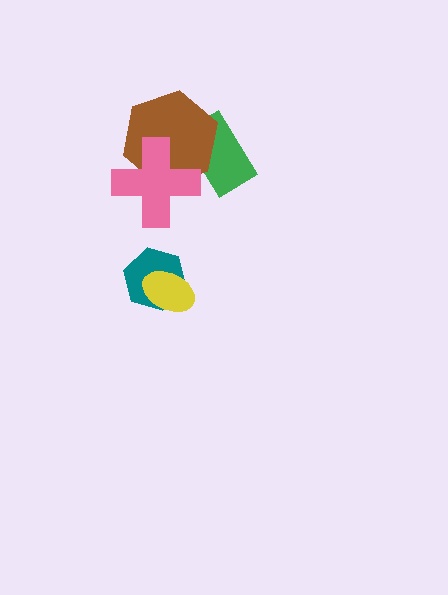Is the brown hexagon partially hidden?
Yes, it is partially covered by another shape.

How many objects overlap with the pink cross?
2 objects overlap with the pink cross.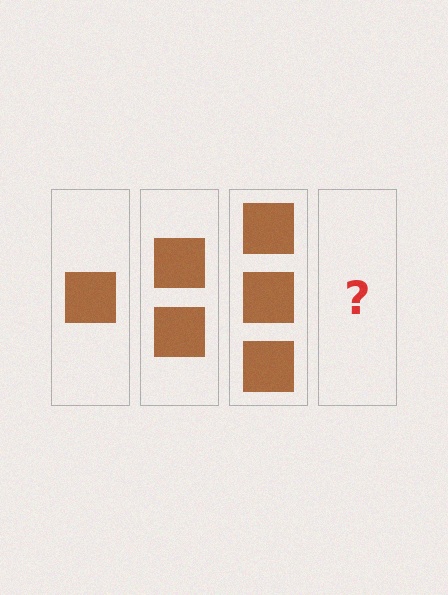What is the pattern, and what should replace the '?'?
The pattern is that each step adds one more square. The '?' should be 4 squares.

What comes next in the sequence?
The next element should be 4 squares.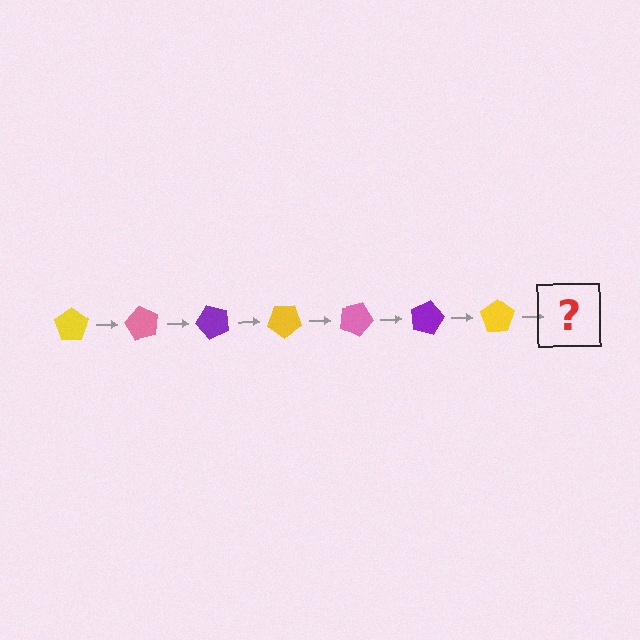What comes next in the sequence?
The next element should be a pink pentagon, rotated 420 degrees from the start.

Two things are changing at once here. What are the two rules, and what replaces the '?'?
The two rules are that it rotates 60 degrees each step and the color cycles through yellow, pink, and purple. The '?' should be a pink pentagon, rotated 420 degrees from the start.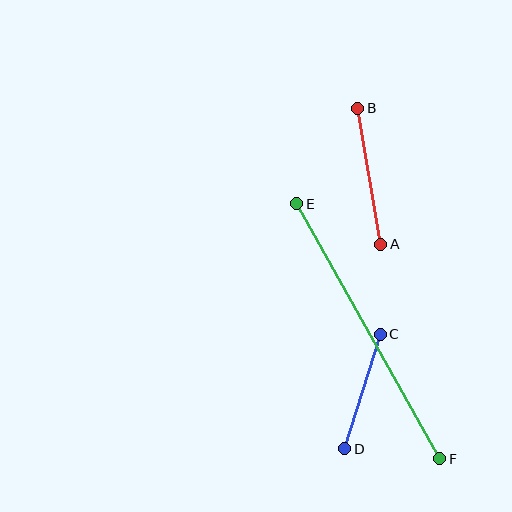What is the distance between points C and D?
The distance is approximately 120 pixels.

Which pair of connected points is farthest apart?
Points E and F are farthest apart.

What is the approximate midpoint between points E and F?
The midpoint is at approximately (368, 331) pixels.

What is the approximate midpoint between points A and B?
The midpoint is at approximately (369, 176) pixels.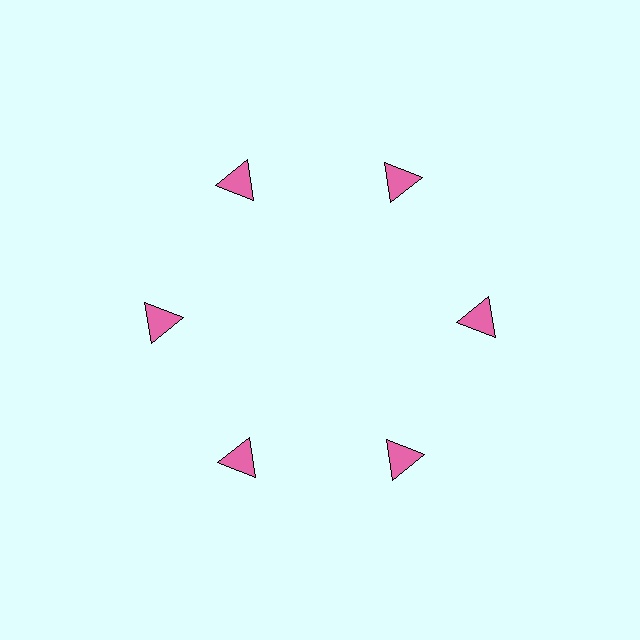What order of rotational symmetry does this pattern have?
This pattern has 6-fold rotational symmetry.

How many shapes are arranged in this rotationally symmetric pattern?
There are 6 shapes, arranged in 6 groups of 1.